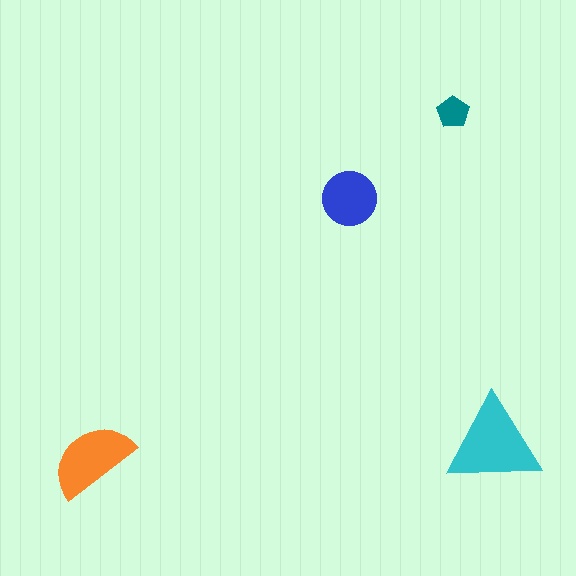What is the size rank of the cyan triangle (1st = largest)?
1st.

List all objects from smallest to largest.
The teal pentagon, the blue circle, the orange semicircle, the cyan triangle.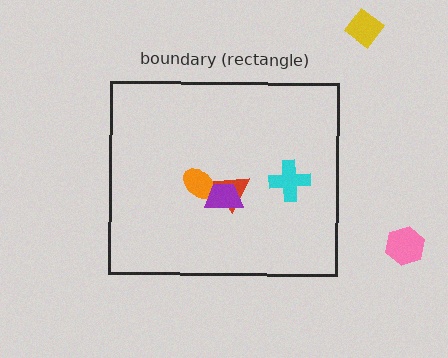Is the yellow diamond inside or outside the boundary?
Outside.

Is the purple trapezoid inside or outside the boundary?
Inside.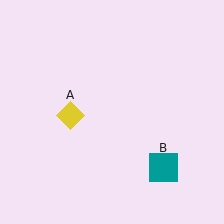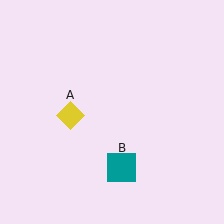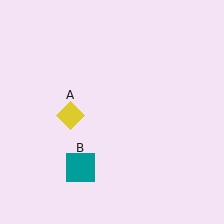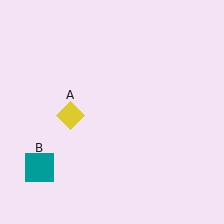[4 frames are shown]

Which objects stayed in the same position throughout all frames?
Yellow diamond (object A) remained stationary.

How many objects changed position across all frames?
1 object changed position: teal square (object B).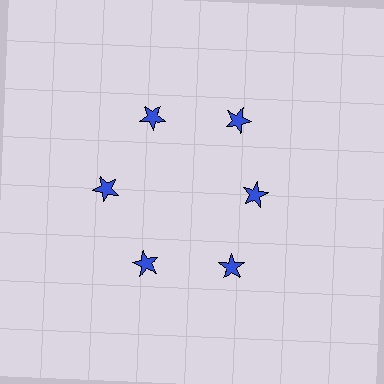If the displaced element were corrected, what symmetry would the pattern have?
It would have 6-fold rotational symmetry — the pattern would map onto itself every 60 degrees.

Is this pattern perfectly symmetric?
No. The 6 blue stars are arranged in a ring, but one element near the 3 o'clock position is pulled inward toward the center, breaking the 6-fold rotational symmetry.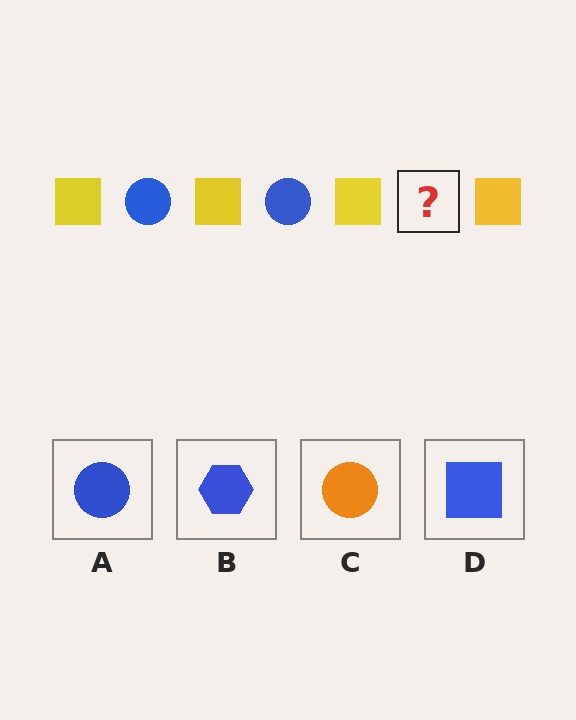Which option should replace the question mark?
Option A.